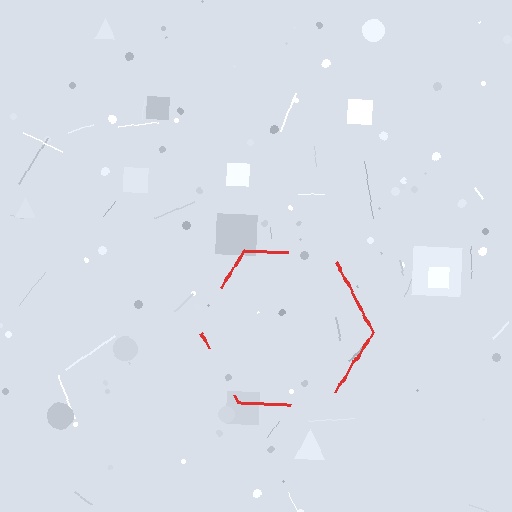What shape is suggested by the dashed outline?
The dashed outline suggests a hexagon.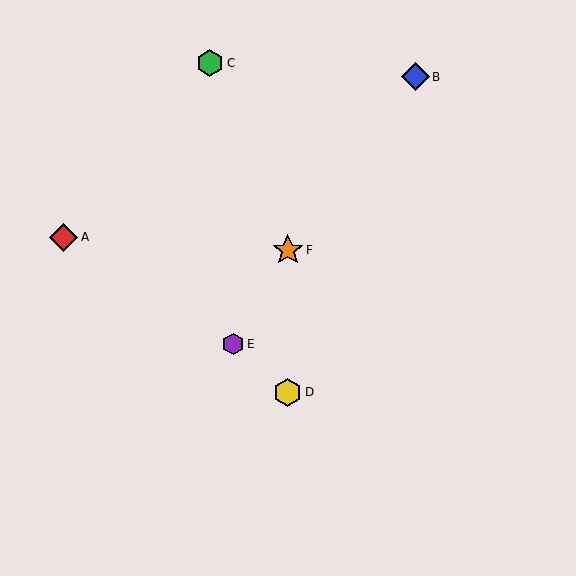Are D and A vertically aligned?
No, D is at x≈288 and A is at x≈64.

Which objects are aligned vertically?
Objects D, F are aligned vertically.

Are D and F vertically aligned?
Yes, both are at x≈288.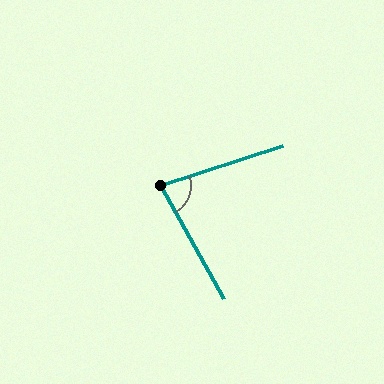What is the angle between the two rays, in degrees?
Approximately 79 degrees.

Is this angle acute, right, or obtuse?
It is acute.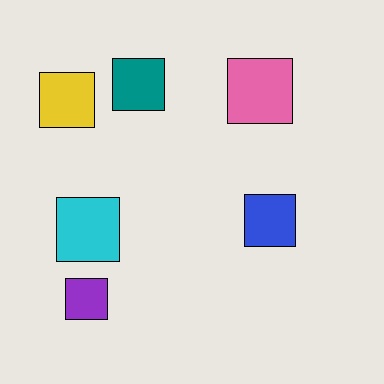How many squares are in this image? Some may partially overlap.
There are 6 squares.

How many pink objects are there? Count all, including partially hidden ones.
There is 1 pink object.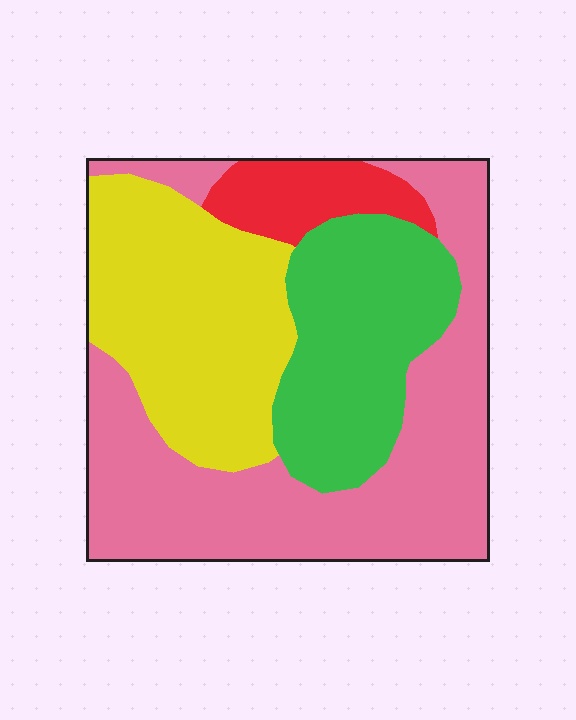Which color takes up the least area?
Red, at roughly 10%.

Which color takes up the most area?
Pink, at roughly 40%.